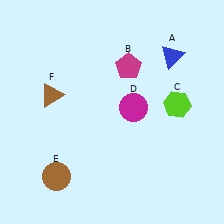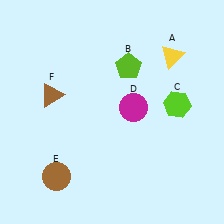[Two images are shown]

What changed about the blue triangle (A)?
In Image 1, A is blue. In Image 2, it changed to yellow.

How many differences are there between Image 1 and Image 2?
There are 2 differences between the two images.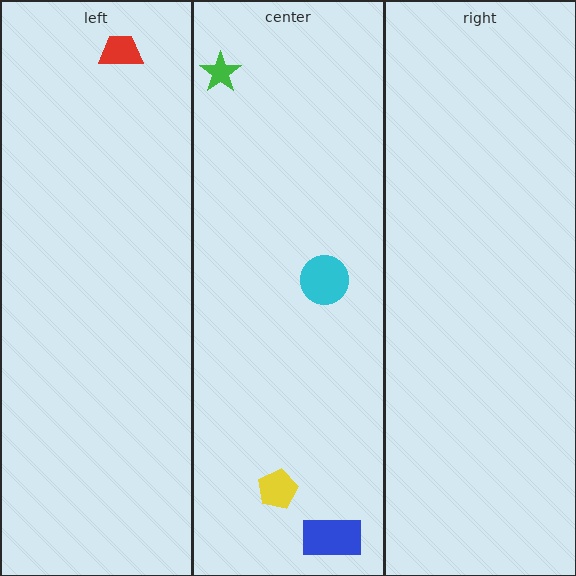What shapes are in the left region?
The red trapezoid.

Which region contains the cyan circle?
The center region.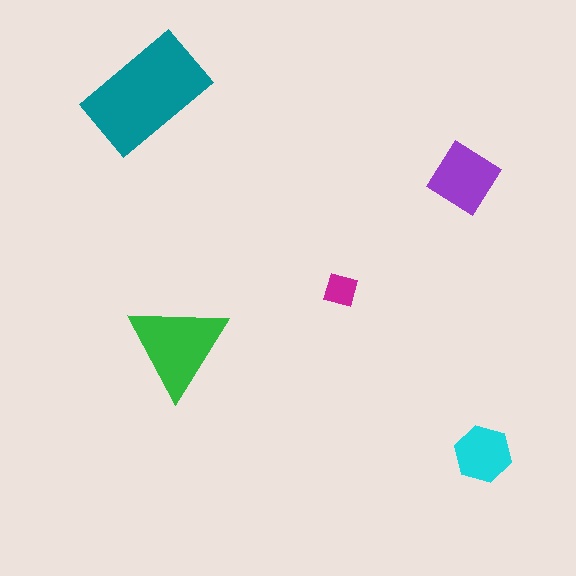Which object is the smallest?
The magenta diamond.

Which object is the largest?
The teal rectangle.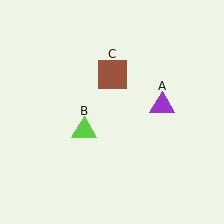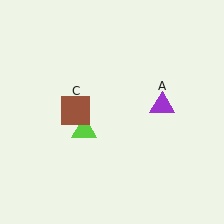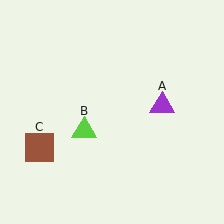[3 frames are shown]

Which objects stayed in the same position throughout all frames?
Purple triangle (object A) and lime triangle (object B) remained stationary.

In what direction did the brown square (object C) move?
The brown square (object C) moved down and to the left.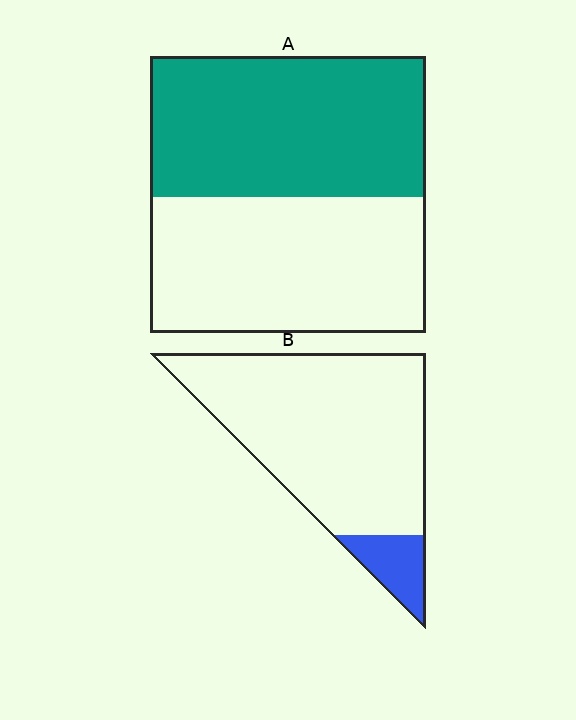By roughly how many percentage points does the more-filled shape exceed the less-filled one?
By roughly 40 percentage points (A over B).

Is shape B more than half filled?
No.